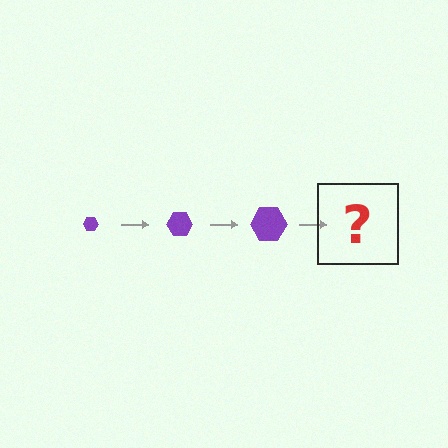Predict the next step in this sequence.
The next step is a purple hexagon, larger than the previous one.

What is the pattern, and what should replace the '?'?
The pattern is that the hexagon gets progressively larger each step. The '?' should be a purple hexagon, larger than the previous one.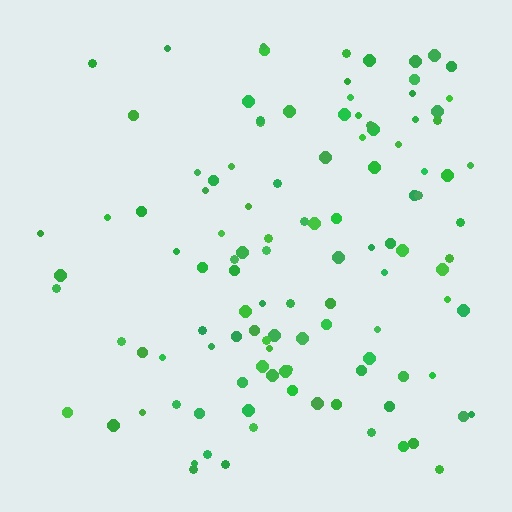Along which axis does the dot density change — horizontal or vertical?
Horizontal.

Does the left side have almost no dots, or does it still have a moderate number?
Still a moderate number, just noticeably fewer than the right.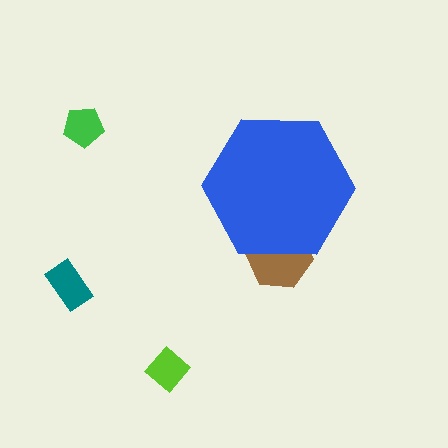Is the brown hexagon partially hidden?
Yes, the brown hexagon is partially hidden behind the blue hexagon.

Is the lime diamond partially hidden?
No, the lime diamond is fully visible.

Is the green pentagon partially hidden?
No, the green pentagon is fully visible.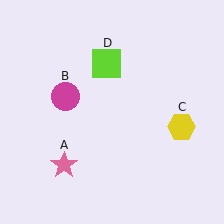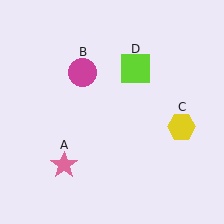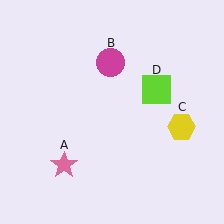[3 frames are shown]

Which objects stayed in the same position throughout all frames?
Pink star (object A) and yellow hexagon (object C) remained stationary.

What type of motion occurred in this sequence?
The magenta circle (object B), lime square (object D) rotated clockwise around the center of the scene.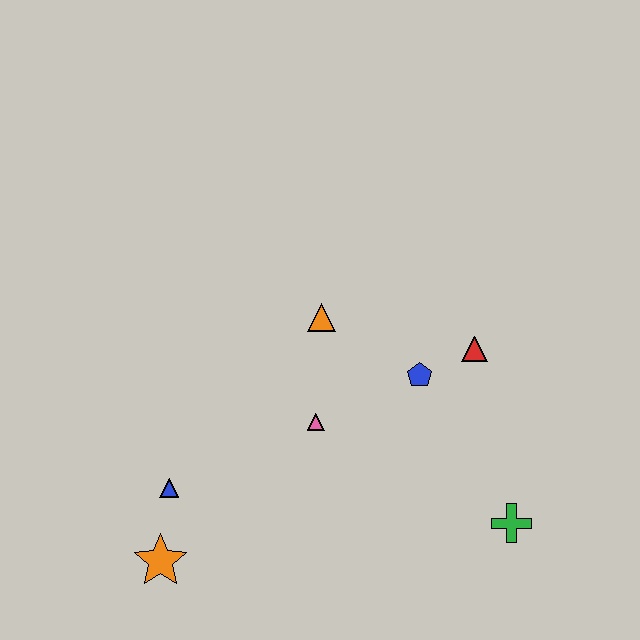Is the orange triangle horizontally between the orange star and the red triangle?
Yes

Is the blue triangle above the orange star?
Yes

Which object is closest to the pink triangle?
The orange triangle is closest to the pink triangle.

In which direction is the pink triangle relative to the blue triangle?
The pink triangle is to the right of the blue triangle.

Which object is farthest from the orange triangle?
The orange star is farthest from the orange triangle.